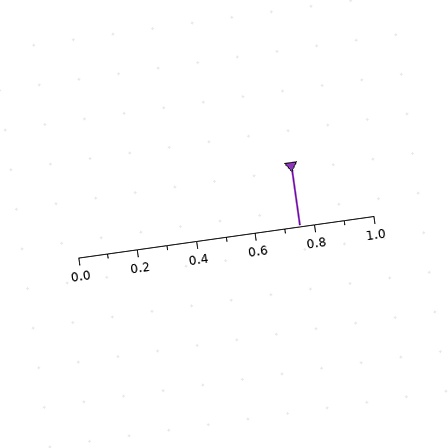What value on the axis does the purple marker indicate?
The marker indicates approximately 0.75.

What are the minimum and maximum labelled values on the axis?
The axis runs from 0.0 to 1.0.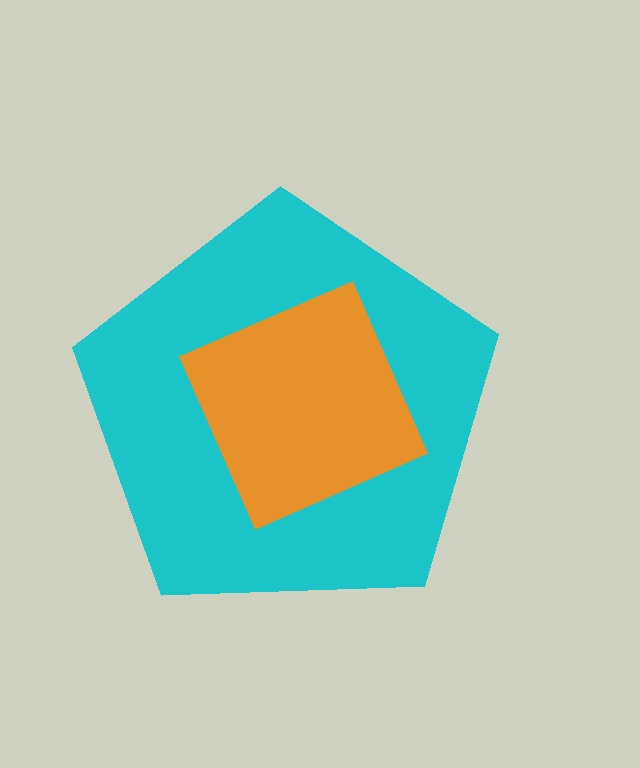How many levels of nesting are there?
2.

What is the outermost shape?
The cyan pentagon.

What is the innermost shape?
The orange square.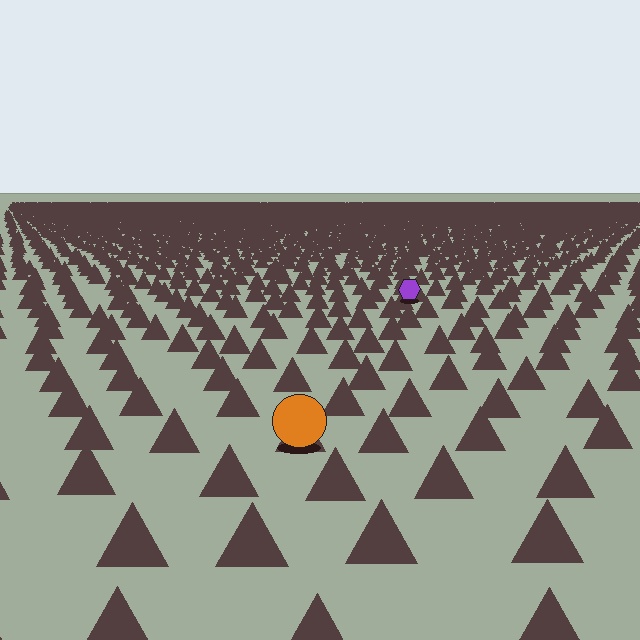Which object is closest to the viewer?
The orange circle is closest. The texture marks near it are larger and more spread out.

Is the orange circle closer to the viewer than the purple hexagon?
Yes. The orange circle is closer — you can tell from the texture gradient: the ground texture is coarser near it.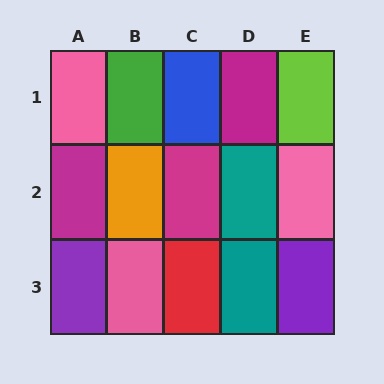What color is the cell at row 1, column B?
Green.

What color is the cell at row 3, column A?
Purple.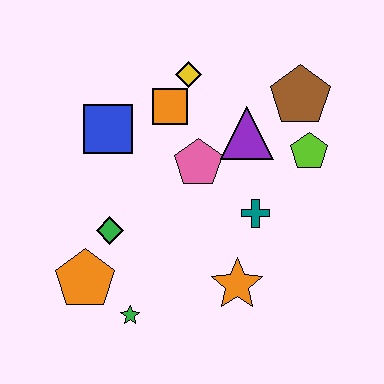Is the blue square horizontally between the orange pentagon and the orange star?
Yes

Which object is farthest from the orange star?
The yellow diamond is farthest from the orange star.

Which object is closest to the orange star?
The teal cross is closest to the orange star.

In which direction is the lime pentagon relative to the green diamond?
The lime pentagon is to the right of the green diamond.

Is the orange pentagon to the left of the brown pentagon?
Yes